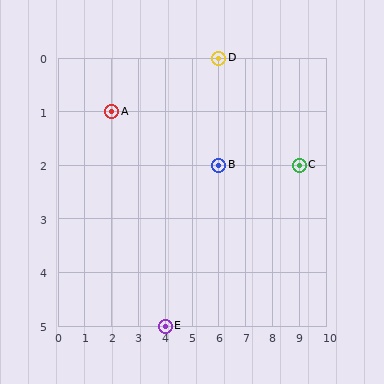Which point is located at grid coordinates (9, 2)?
Point C is at (9, 2).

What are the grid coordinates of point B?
Point B is at grid coordinates (6, 2).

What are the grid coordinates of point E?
Point E is at grid coordinates (4, 5).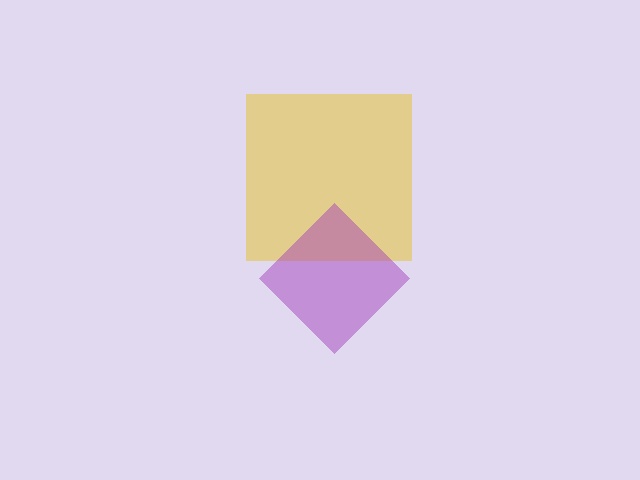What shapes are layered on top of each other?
The layered shapes are: a yellow square, a purple diamond.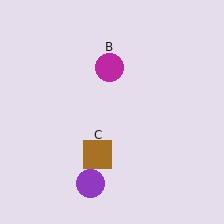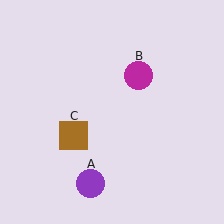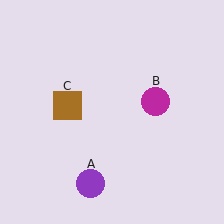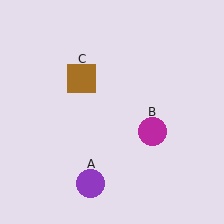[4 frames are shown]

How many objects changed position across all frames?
2 objects changed position: magenta circle (object B), brown square (object C).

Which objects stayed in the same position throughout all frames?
Purple circle (object A) remained stationary.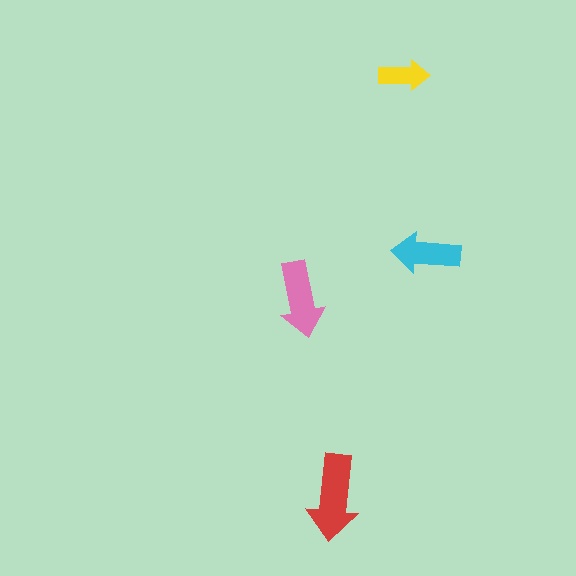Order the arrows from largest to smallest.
the red one, the pink one, the cyan one, the yellow one.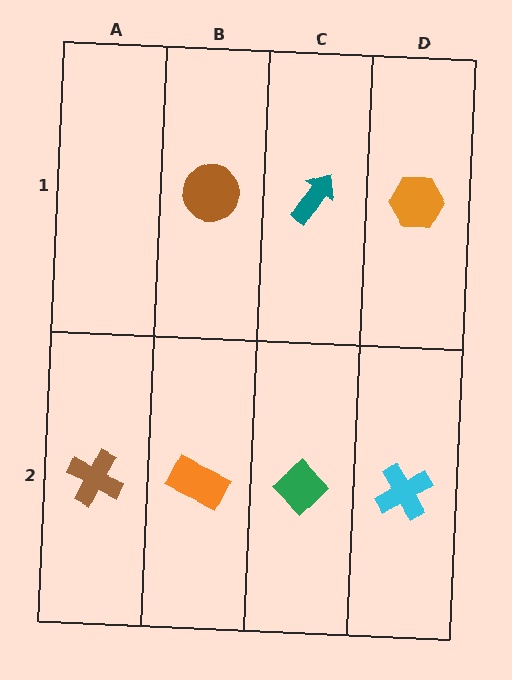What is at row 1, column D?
An orange hexagon.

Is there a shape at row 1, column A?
No, that cell is empty.